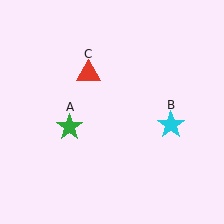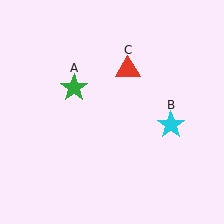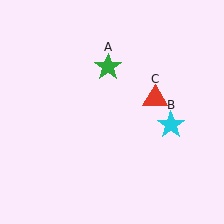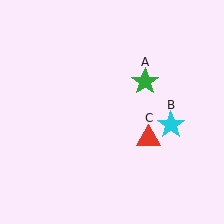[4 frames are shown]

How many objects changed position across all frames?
2 objects changed position: green star (object A), red triangle (object C).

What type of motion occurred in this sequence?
The green star (object A), red triangle (object C) rotated clockwise around the center of the scene.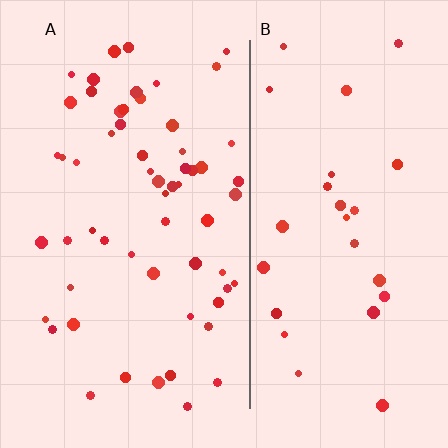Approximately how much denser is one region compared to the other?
Approximately 2.2× — region A over region B.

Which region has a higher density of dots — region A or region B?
A (the left).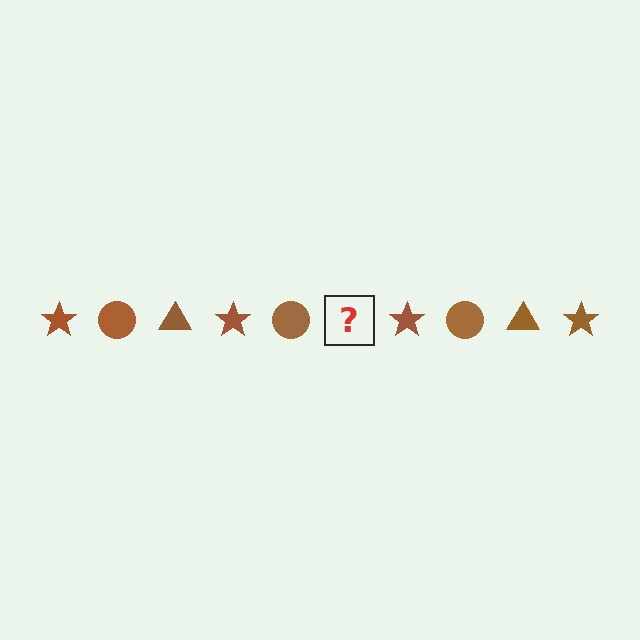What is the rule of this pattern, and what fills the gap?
The rule is that the pattern cycles through star, circle, triangle shapes in brown. The gap should be filled with a brown triangle.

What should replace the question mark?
The question mark should be replaced with a brown triangle.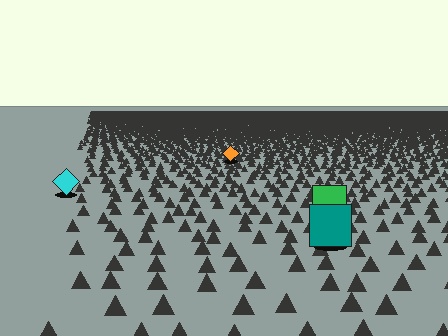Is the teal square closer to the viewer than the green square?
Yes. The teal square is closer — you can tell from the texture gradient: the ground texture is coarser near it.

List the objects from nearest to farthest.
From nearest to farthest: the teal square, the green square, the cyan diamond, the orange diamond.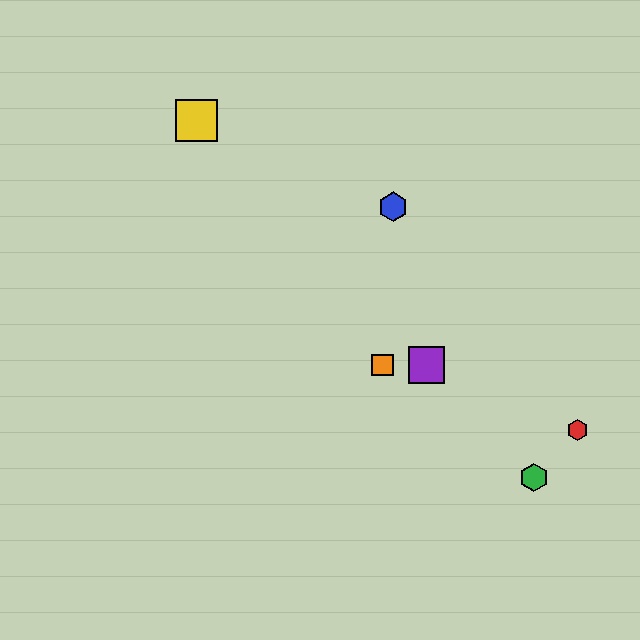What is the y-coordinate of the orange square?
The orange square is at y≈365.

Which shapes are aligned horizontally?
The purple square, the orange square are aligned horizontally.